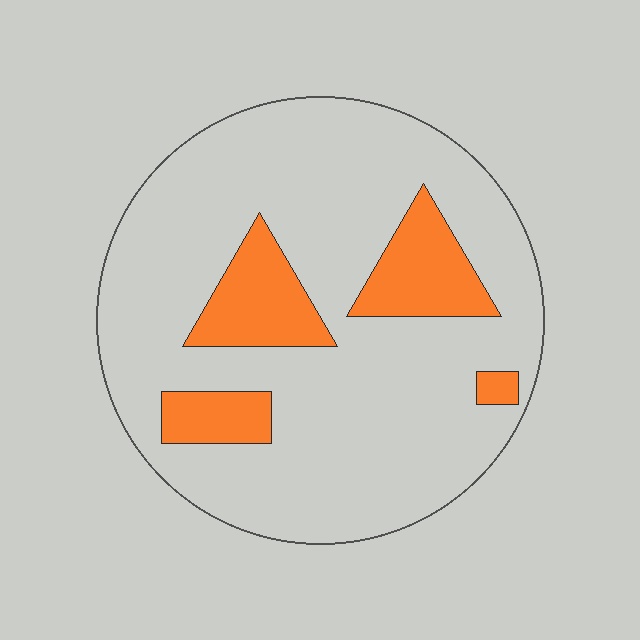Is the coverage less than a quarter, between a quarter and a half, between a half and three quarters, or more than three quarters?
Less than a quarter.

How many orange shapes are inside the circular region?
4.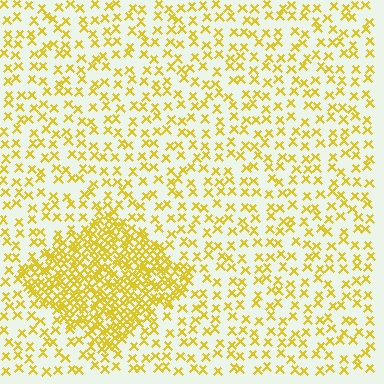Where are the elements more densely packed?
The elements are more densely packed inside the diamond boundary.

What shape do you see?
I see a diamond.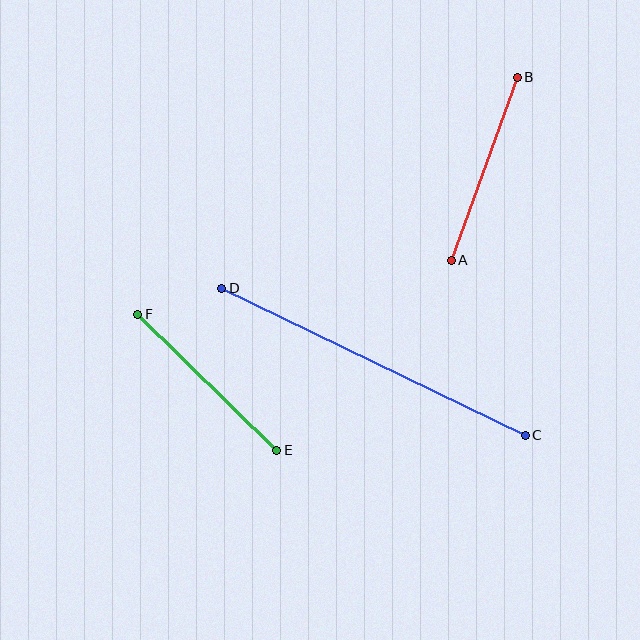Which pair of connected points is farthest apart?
Points C and D are farthest apart.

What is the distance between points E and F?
The distance is approximately 194 pixels.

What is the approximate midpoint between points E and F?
The midpoint is at approximately (207, 382) pixels.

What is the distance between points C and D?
The distance is approximately 337 pixels.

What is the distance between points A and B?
The distance is approximately 195 pixels.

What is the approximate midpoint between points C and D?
The midpoint is at approximately (373, 362) pixels.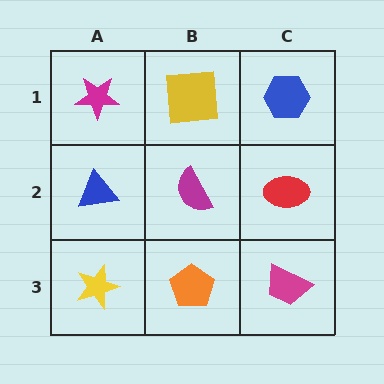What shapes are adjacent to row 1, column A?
A blue triangle (row 2, column A), a yellow square (row 1, column B).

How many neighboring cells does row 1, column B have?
3.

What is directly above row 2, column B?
A yellow square.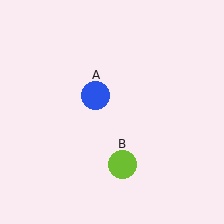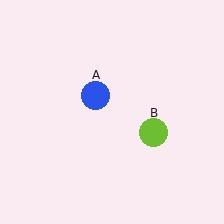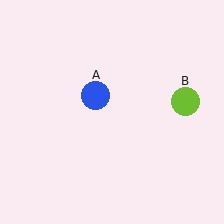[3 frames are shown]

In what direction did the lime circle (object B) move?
The lime circle (object B) moved up and to the right.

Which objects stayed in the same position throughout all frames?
Blue circle (object A) remained stationary.